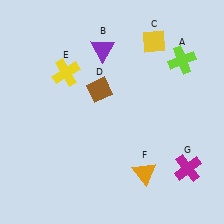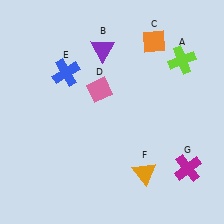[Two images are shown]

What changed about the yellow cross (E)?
In Image 1, E is yellow. In Image 2, it changed to blue.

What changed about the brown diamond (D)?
In Image 1, D is brown. In Image 2, it changed to pink.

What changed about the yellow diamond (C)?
In Image 1, C is yellow. In Image 2, it changed to orange.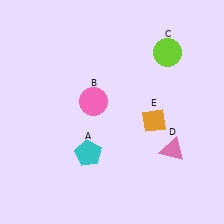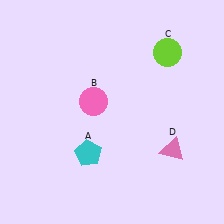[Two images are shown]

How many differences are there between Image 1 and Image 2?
There is 1 difference between the two images.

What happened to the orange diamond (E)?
The orange diamond (E) was removed in Image 2. It was in the bottom-right area of Image 1.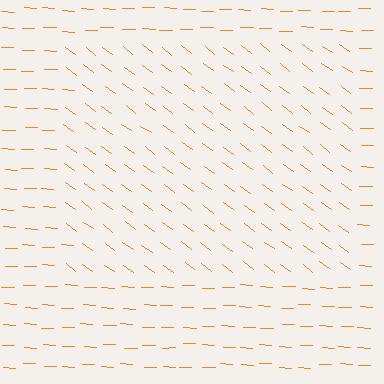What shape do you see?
I see a rectangle.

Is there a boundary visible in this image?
Yes, there is a texture boundary formed by a change in line orientation.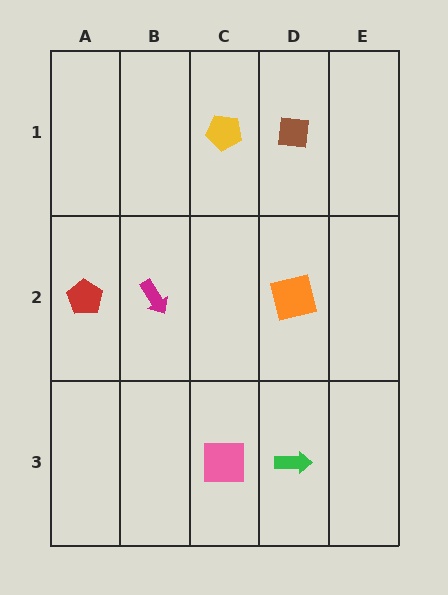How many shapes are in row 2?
3 shapes.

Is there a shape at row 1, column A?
No, that cell is empty.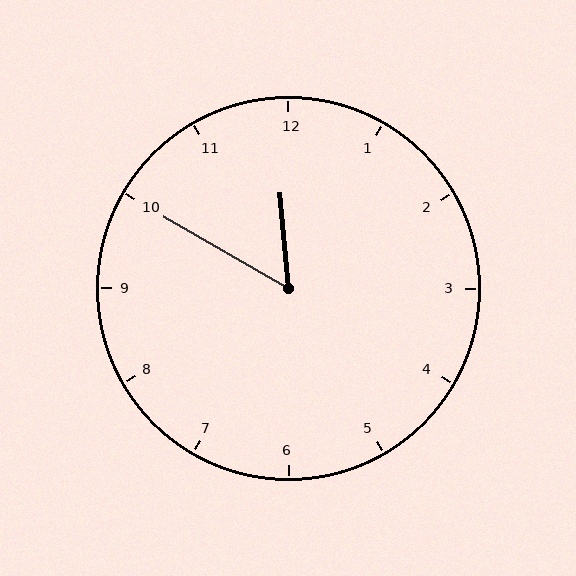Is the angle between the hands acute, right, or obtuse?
It is acute.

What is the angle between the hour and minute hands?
Approximately 55 degrees.